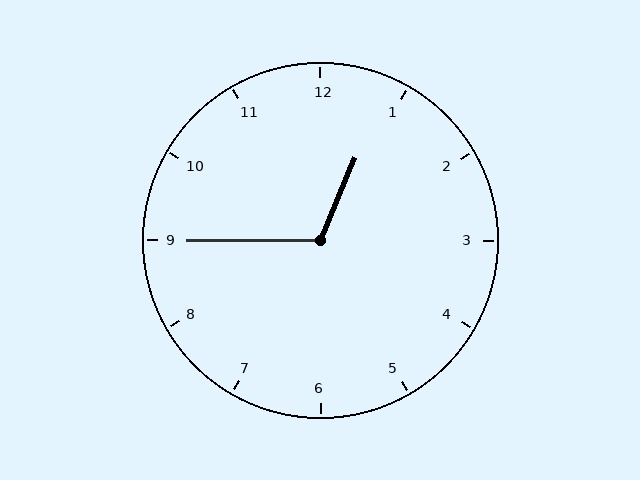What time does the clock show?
12:45.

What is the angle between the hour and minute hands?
Approximately 112 degrees.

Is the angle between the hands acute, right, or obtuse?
It is obtuse.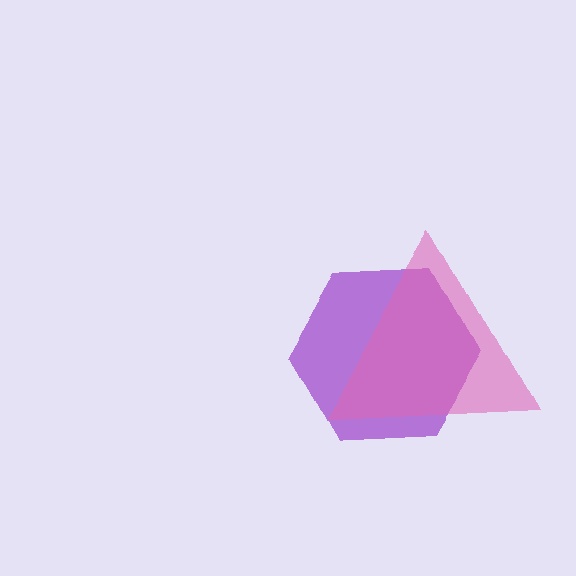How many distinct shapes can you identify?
There are 2 distinct shapes: a purple hexagon, a pink triangle.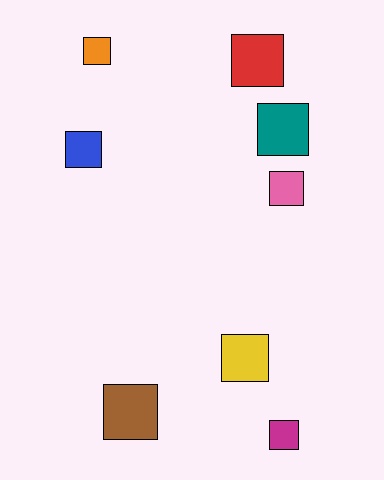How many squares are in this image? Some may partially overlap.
There are 8 squares.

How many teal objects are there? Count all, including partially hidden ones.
There is 1 teal object.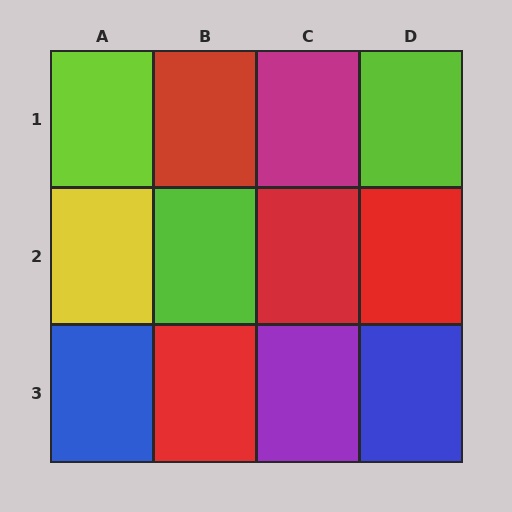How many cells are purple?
1 cell is purple.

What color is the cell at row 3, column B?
Red.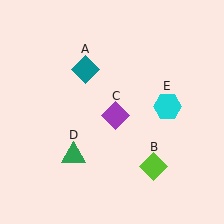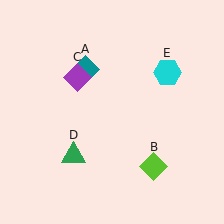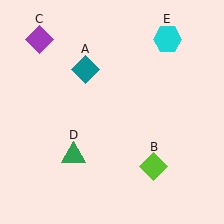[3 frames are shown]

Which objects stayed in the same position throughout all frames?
Teal diamond (object A) and lime diamond (object B) and green triangle (object D) remained stationary.